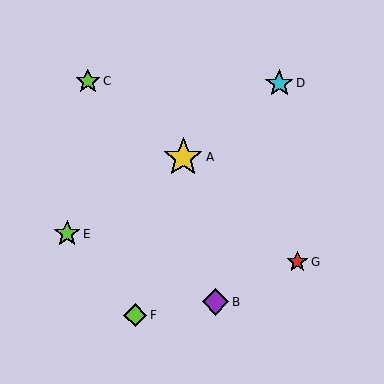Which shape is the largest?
The yellow star (labeled A) is the largest.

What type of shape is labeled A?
Shape A is a yellow star.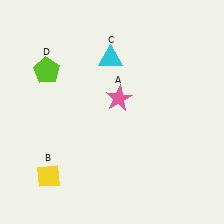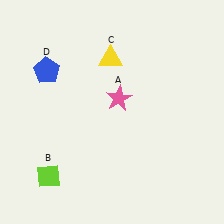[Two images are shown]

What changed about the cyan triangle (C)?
In Image 1, C is cyan. In Image 2, it changed to yellow.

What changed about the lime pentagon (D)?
In Image 1, D is lime. In Image 2, it changed to blue.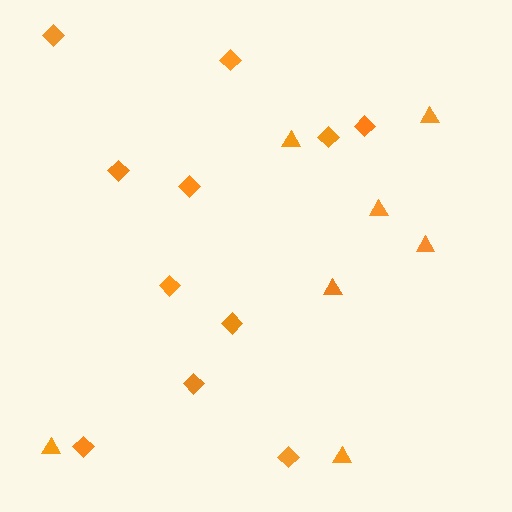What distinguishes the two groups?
There are 2 groups: one group of triangles (7) and one group of diamonds (11).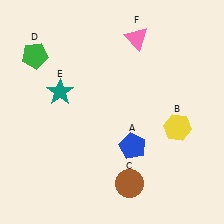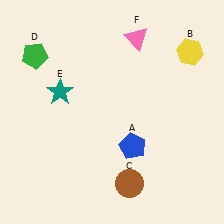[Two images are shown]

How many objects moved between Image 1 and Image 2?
1 object moved between the two images.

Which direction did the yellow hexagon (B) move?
The yellow hexagon (B) moved up.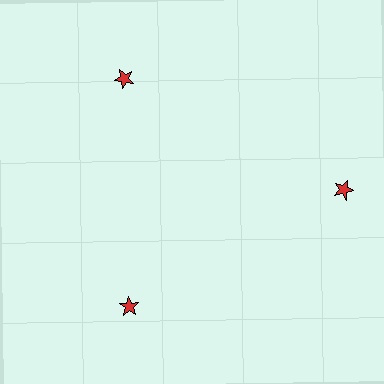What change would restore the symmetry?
The symmetry would be restored by moving it inward, back onto the ring so that all 3 stars sit at equal angles and equal distance from the center.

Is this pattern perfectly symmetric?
No. The 3 red stars are arranged in a ring, but one element near the 3 o'clock position is pushed outward from the center, breaking the 3-fold rotational symmetry.